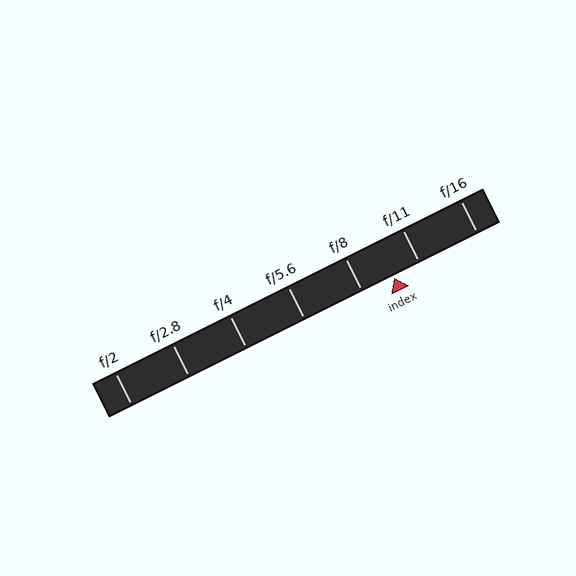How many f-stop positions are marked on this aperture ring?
There are 7 f-stop positions marked.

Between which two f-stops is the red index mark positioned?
The index mark is between f/8 and f/11.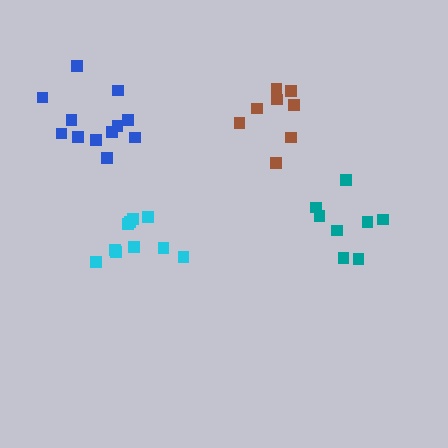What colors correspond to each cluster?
The clusters are colored: teal, cyan, brown, blue.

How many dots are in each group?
Group 1: 8 dots, Group 2: 10 dots, Group 3: 8 dots, Group 4: 12 dots (38 total).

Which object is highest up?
The blue cluster is topmost.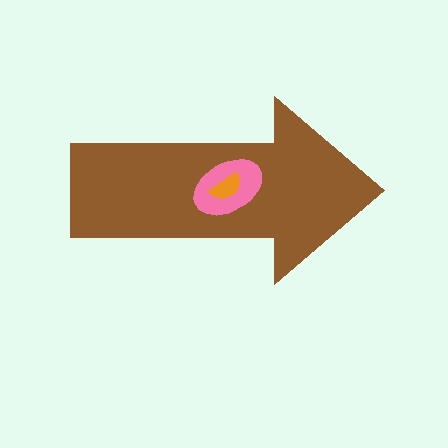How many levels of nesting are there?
3.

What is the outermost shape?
The brown arrow.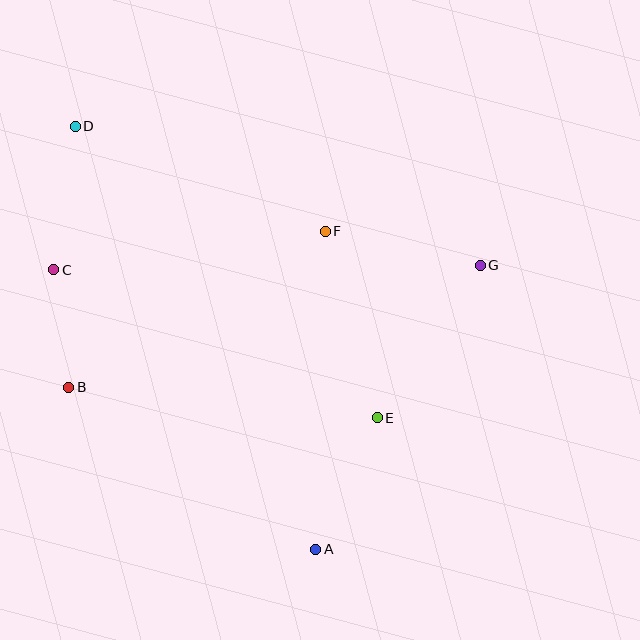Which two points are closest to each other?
Points B and C are closest to each other.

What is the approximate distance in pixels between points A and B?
The distance between A and B is approximately 296 pixels.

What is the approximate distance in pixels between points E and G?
The distance between E and G is approximately 184 pixels.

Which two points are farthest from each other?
Points A and D are farthest from each other.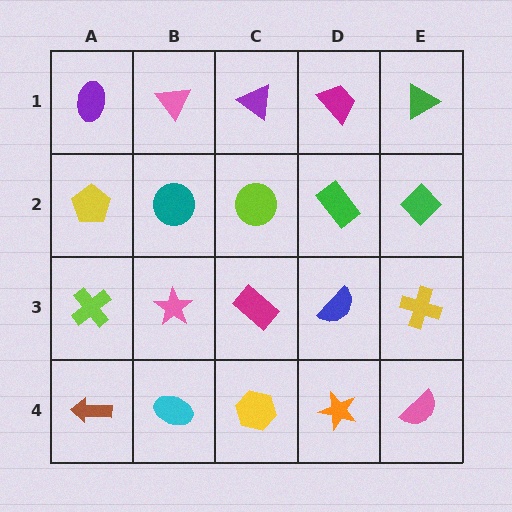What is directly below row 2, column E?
A yellow cross.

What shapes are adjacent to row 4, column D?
A blue semicircle (row 3, column D), a yellow hexagon (row 4, column C), a pink semicircle (row 4, column E).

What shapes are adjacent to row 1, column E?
A green diamond (row 2, column E), a magenta trapezoid (row 1, column D).